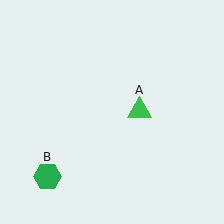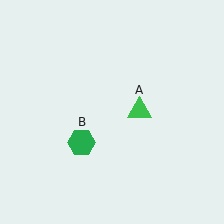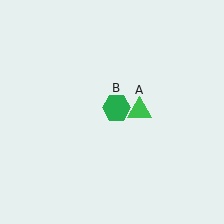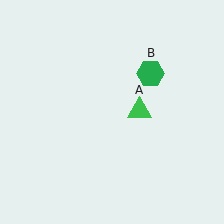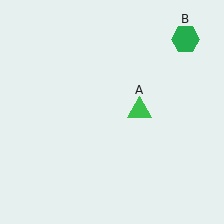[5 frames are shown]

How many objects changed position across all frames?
1 object changed position: green hexagon (object B).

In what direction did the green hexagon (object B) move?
The green hexagon (object B) moved up and to the right.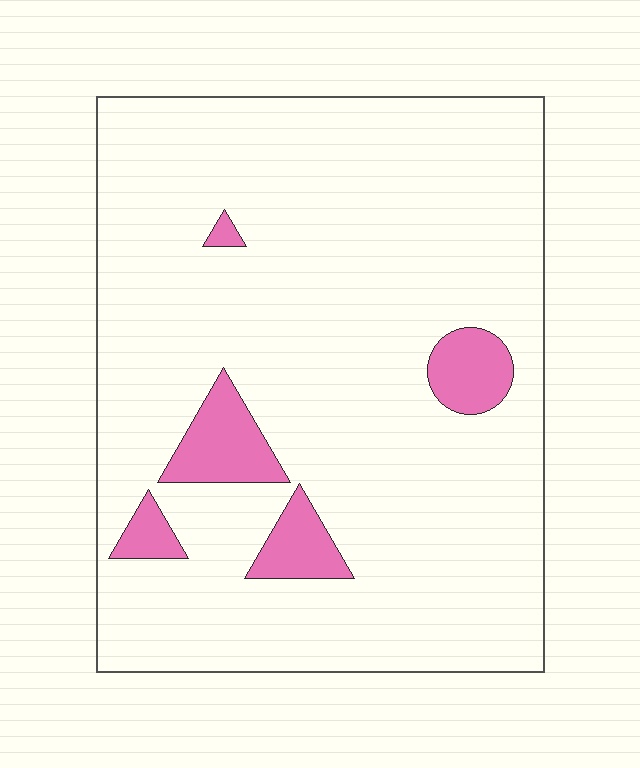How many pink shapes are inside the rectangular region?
5.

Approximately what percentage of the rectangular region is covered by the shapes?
Approximately 10%.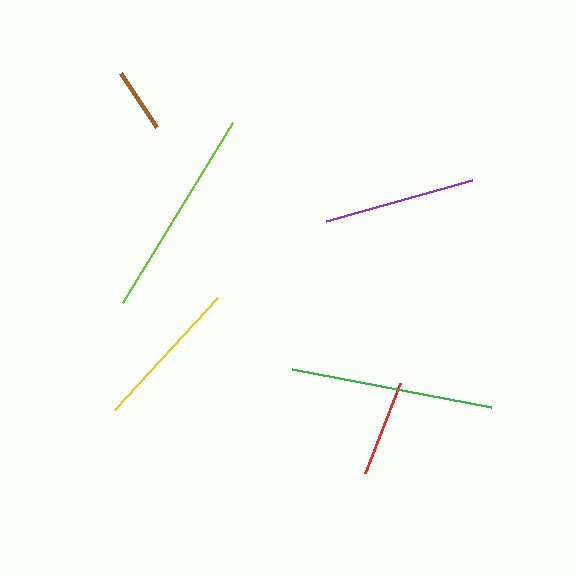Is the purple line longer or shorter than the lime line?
The lime line is longer than the purple line.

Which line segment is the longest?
The lime line is the longest at approximately 211 pixels.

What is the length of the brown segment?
The brown segment is approximately 65 pixels long.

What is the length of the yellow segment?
The yellow segment is approximately 153 pixels long.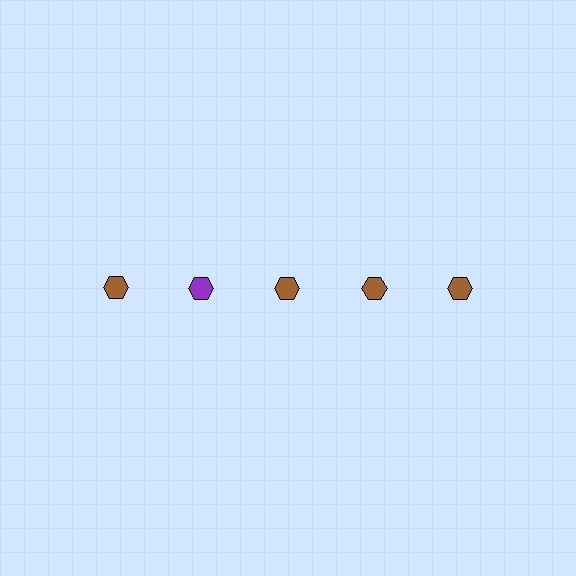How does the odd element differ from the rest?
It has a different color: purple instead of brown.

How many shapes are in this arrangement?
There are 5 shapes arranged in a grid pattern.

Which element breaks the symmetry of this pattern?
The purple hexagon in the top row, second from left column breaks the symmetry. All other shapes are brown hexagons.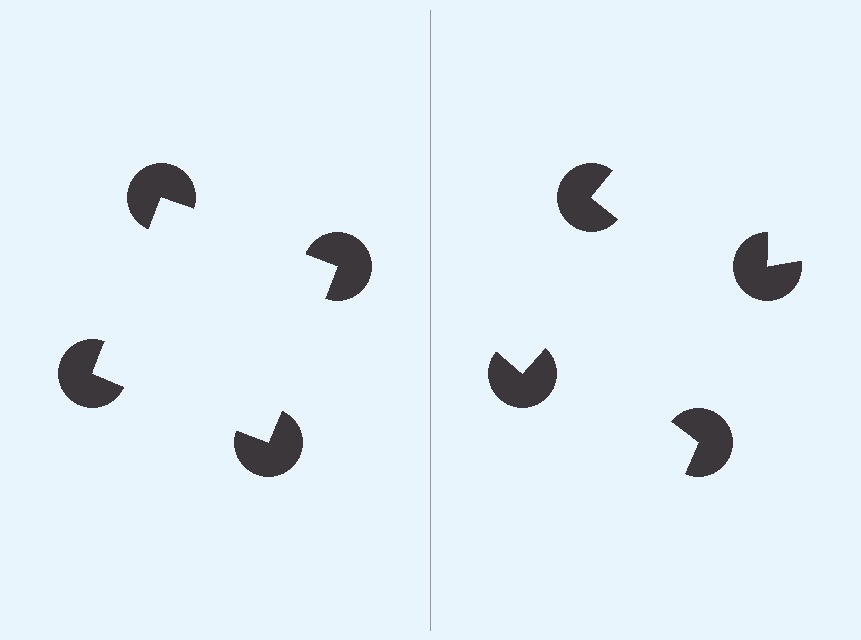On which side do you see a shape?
An illusory square appears on the left side. On the right side the wedge cuts are rotated, so no coherent shape forms.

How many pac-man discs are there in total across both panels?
8 — 4 on each side.